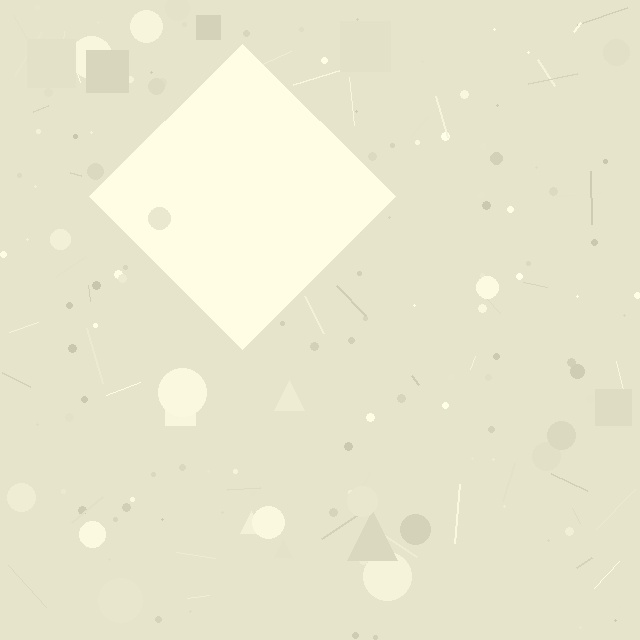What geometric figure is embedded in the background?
A diamond is embedded in the background.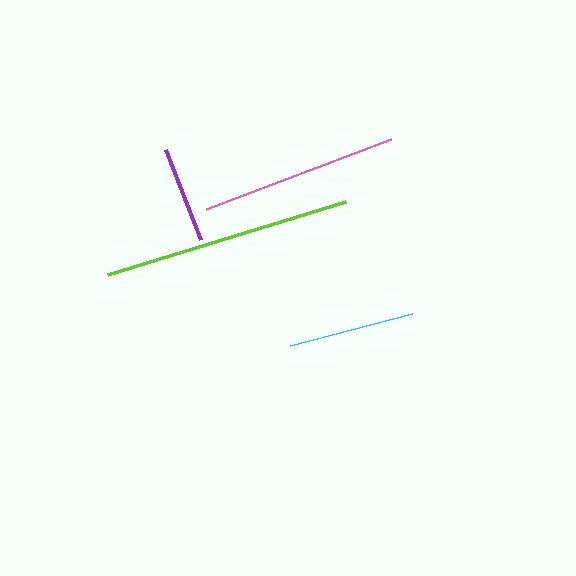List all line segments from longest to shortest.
From longest to shortest: lime, pink, cyan, purple.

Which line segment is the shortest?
The purple line is the shortest at approximately 97 pixels.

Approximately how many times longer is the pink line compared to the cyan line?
The pink line is approximately 1.6 times the length of the cyan line.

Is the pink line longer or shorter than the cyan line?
The pink line is longer than the cyan line.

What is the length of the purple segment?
The purple segment is approximately 97 pixels long.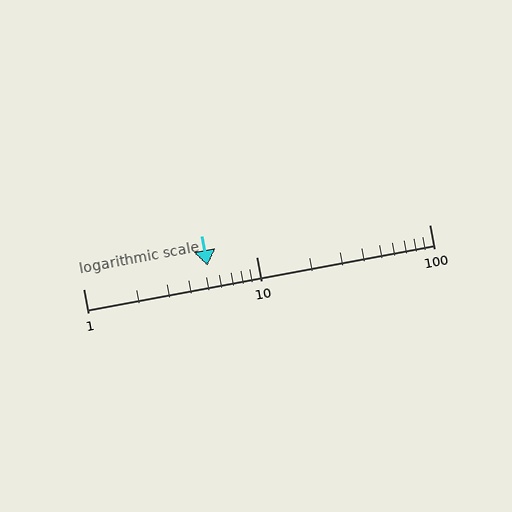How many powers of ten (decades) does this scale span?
The scale spans 2 decades, from 1 to 100.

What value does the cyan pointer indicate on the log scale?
The pointer indicates approximately 5.2.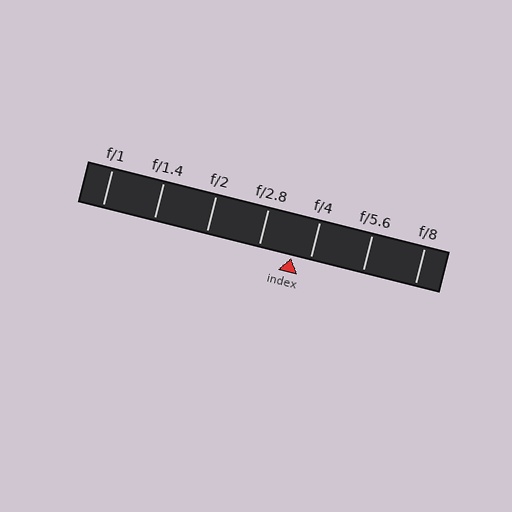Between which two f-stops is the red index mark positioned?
The index mark is between f/2.8 and f/4.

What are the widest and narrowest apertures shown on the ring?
The widest aperture shown is f/1 and the narrowest is f/8.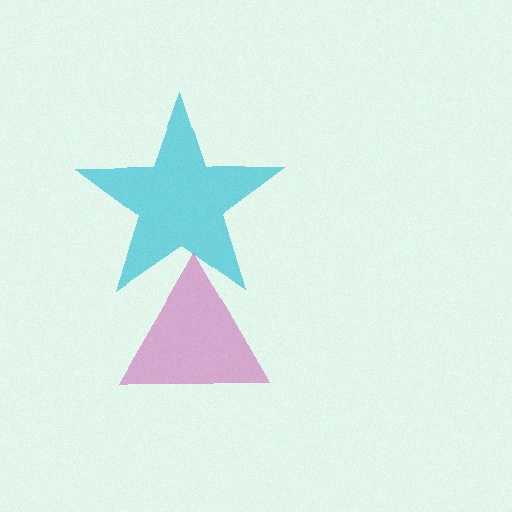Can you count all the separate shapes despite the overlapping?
Yes, there are 2 separate shapes.